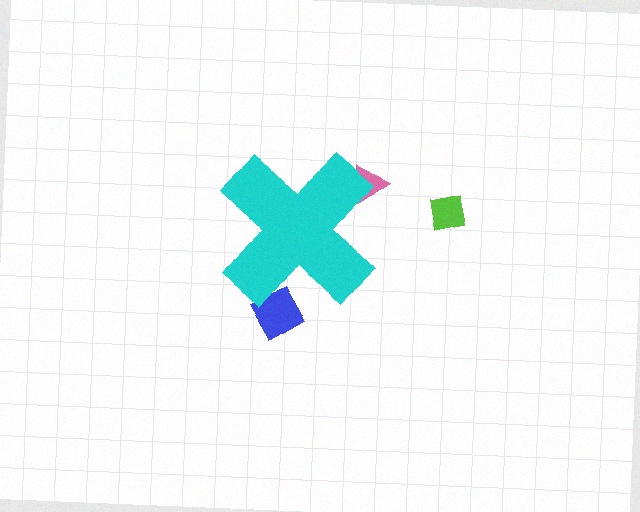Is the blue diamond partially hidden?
Yes, the blue diamond is partially hidden behind the cyan cross.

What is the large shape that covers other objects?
A cyan cross.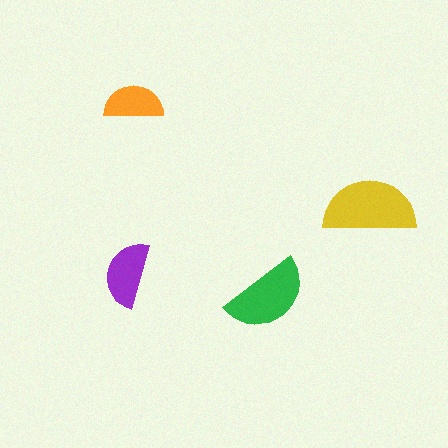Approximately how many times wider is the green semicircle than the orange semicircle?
About 1.5 times wider.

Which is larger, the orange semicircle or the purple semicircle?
The purple one.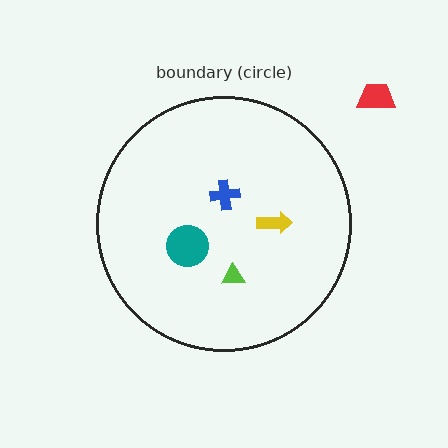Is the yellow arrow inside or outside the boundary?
Inside.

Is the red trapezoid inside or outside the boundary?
Outside.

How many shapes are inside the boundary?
4 inside, 1 outside.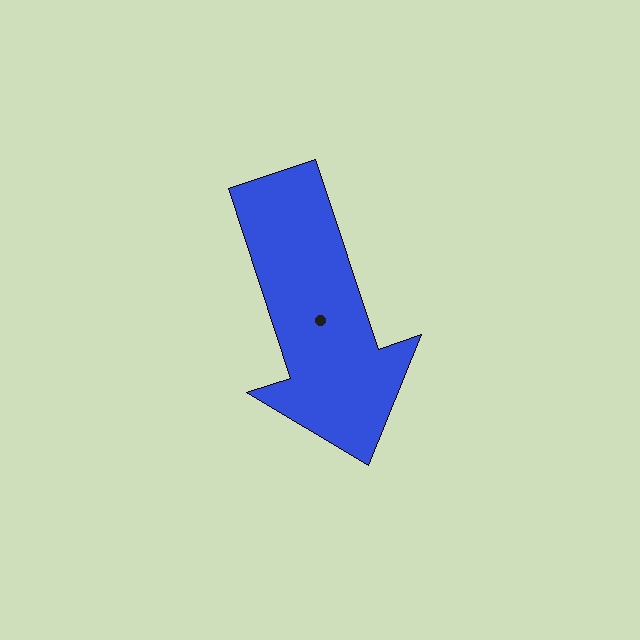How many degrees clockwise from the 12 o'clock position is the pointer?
Approximately 162 degrees.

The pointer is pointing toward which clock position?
Roughly 5 o'clock.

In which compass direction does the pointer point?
South.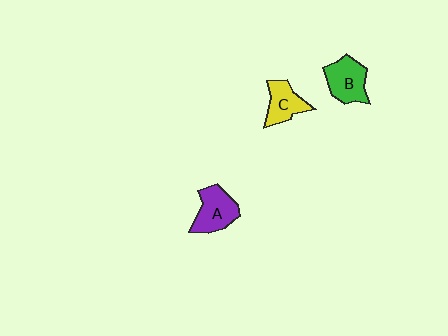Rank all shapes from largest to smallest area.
From largest to smallest: B (green), A (purple), C (yellow).